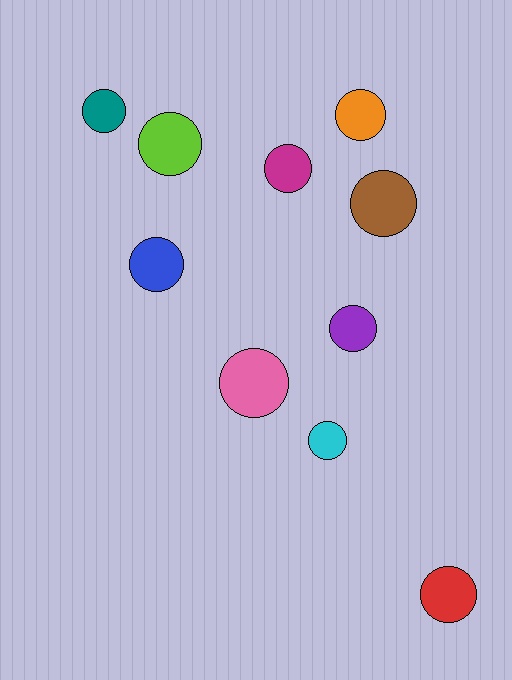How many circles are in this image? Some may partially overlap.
There are 10 circles.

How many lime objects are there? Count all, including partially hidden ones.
There is 1 lime object.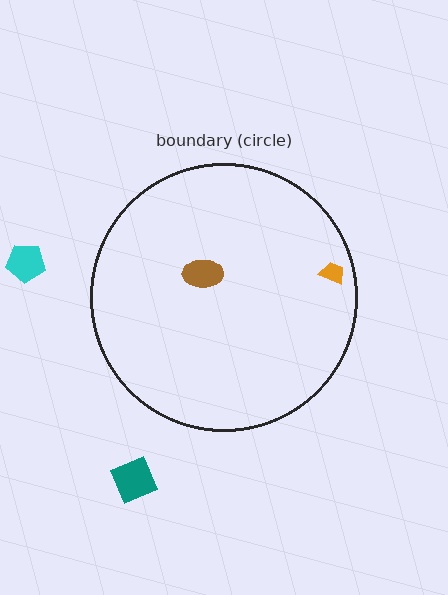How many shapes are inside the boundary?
2 inside, 2 outside.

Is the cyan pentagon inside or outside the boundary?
Outside.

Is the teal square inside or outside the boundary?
Outside.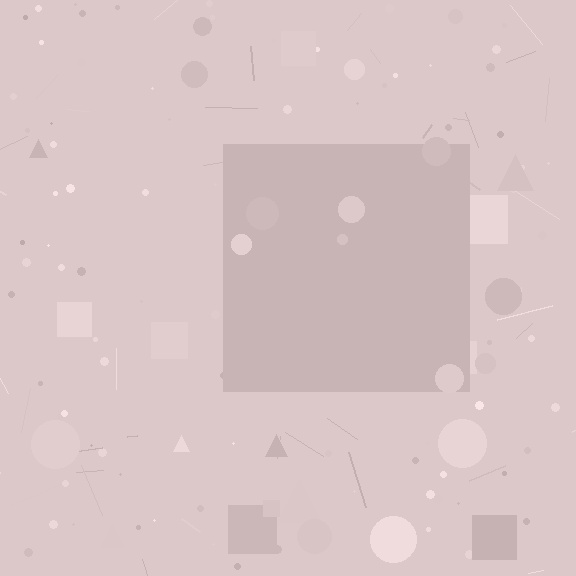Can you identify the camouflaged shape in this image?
The camouflaged shape is a square.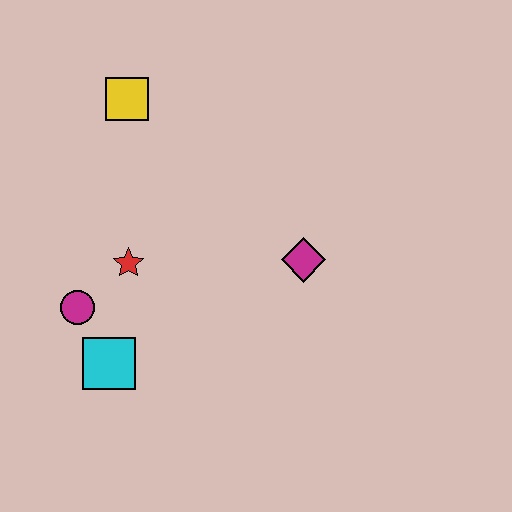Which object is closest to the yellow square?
The red star is closest to the yellow square.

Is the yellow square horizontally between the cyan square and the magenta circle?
No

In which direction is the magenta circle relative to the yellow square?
The magenta circle is below the yellow square.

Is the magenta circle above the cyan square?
Yes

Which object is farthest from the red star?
The magenta diamond is farthest from the red star.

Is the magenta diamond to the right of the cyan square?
Yes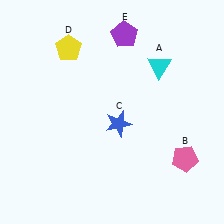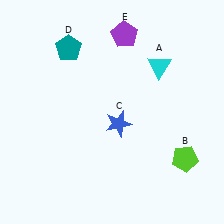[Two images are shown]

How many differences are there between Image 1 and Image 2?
There are 2 differences between the two images.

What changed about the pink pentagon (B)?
In Image 1, B is pink. In Image 2, it changed to lime.